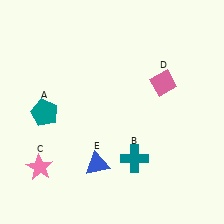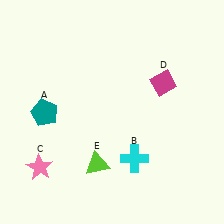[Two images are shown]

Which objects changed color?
B changed from teal to cyan. D changed from pink to magenta. E changed from blue to lime.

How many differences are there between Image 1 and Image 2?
There are 3 differences between the two images.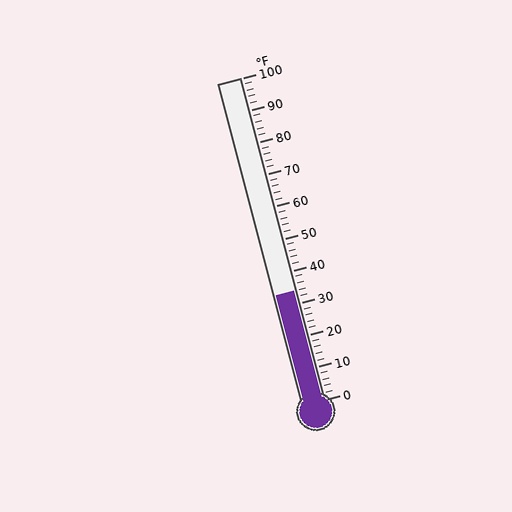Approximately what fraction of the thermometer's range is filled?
The thermometer is filled to approximately 35% of its range.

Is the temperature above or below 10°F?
The temperature is above 10°F.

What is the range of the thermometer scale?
The thermometer scale ranges from 0°F to 100°F.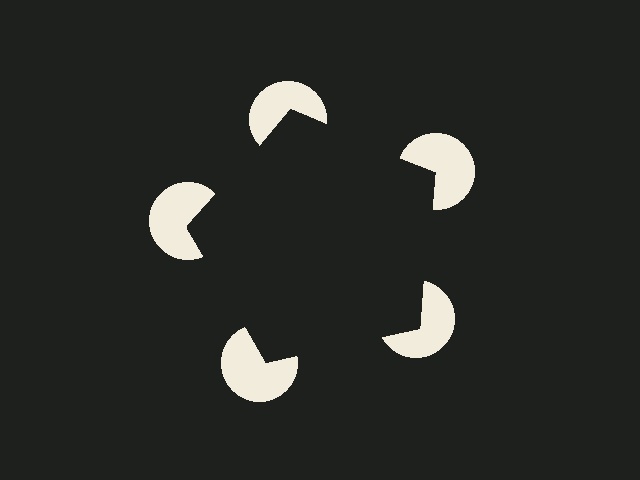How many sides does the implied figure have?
5 sides.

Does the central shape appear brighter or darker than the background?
It typically appears slightly darker than the background, even though no actual brightness change is drawn.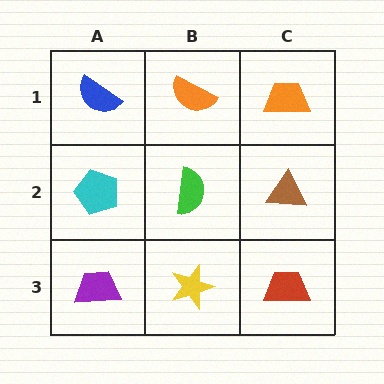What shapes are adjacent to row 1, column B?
A green semicircle (row 2, column B), a blue semicircle (row 1, column A), an orange trapezoid (row 1, column C).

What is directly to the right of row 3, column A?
A yellow star.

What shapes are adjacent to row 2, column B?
An orange semicircle (row 1, column B), a yellow star (row 3, column B), a cyan pentagon (row 2, column A), a brown triangle (row 2, column C).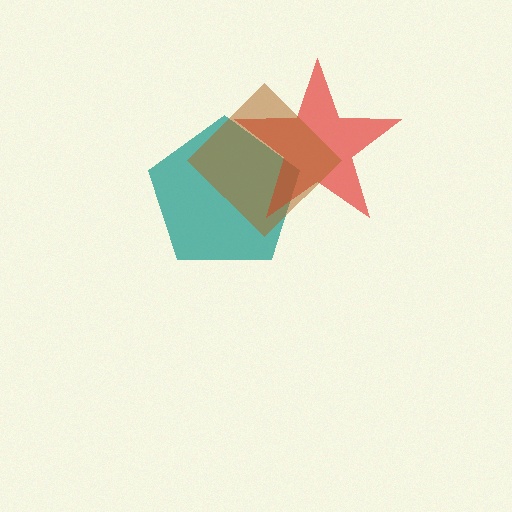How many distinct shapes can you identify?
There are 3 distinct shapes: a teal pentagon, a red star, a brown diamond.